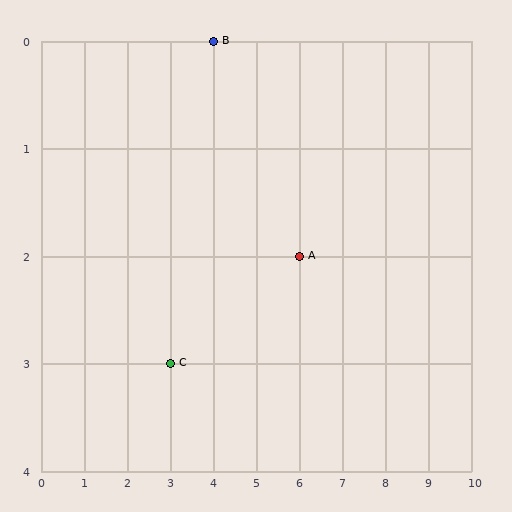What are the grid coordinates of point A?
Point A is at grid coordinates (6, 2).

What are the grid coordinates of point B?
Point B is at grid coordinates (4, 0).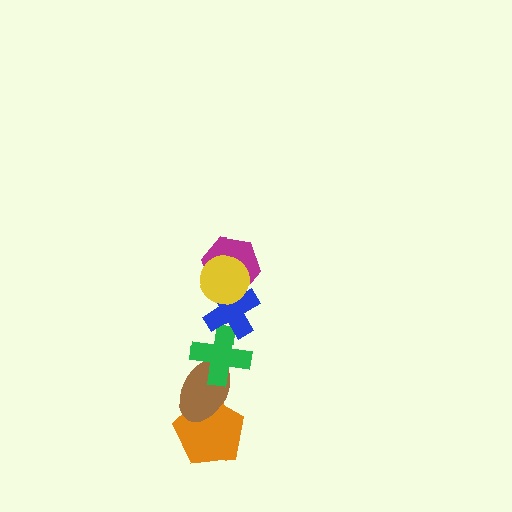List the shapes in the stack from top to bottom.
From top to bottom: the yellow circle, the magenta hexagon, the blue cross, the green cross, the brown ellipse, the orange pentagon.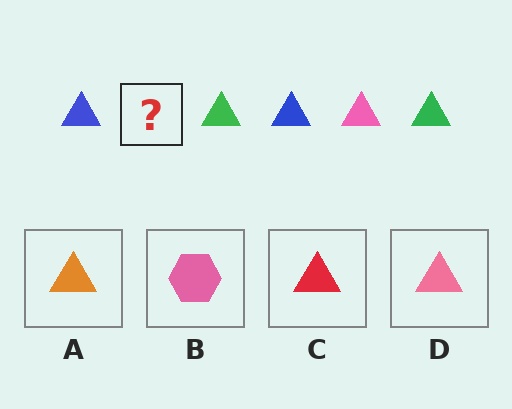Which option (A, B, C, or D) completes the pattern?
D.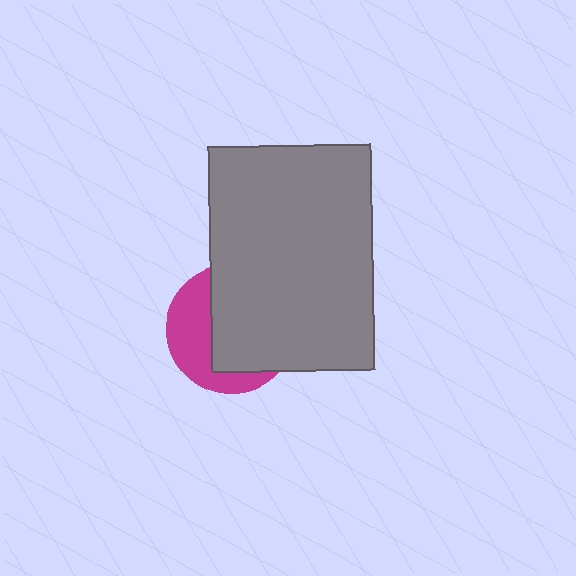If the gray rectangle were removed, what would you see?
You would see the complete magenta circle.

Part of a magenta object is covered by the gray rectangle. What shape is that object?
It is a circle.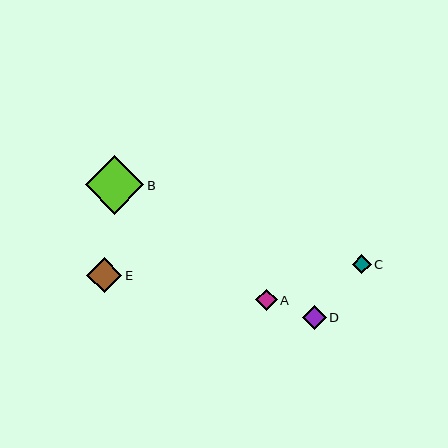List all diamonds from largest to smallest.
From largest to smallest: B, E, D, A, C.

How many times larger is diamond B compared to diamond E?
Diamond B is approximately 1.7 times the size of diamond E.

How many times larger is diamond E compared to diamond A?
Diamond E is approximately 1.7 times the size of diamond A.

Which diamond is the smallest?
Diamond C is the smallest with a size of approximately 19 pixels.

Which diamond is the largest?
Diamond B is the largest with a size of approximately 58 pixels.